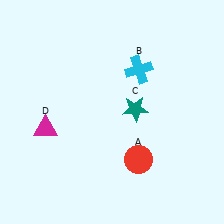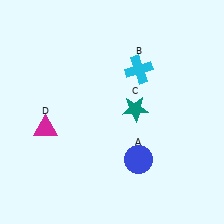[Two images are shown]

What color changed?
The circle (A) changed from red in Image 1 to blue in Image 2.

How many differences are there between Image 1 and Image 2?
There is 1 difference between the two images.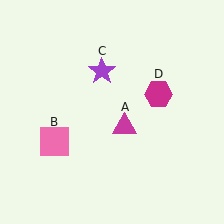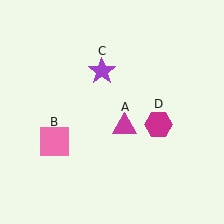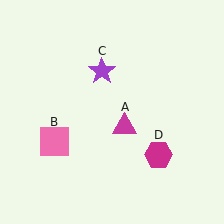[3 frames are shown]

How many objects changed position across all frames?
1 object changed position: magenta hexagon (object D).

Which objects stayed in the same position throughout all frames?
Magenta triangle (object A) and pink square (object B) and purple star (object C) remained stationary.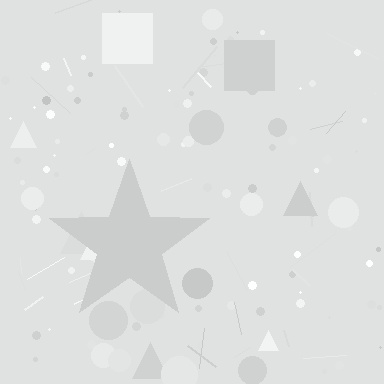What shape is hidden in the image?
A star is hidden in the image.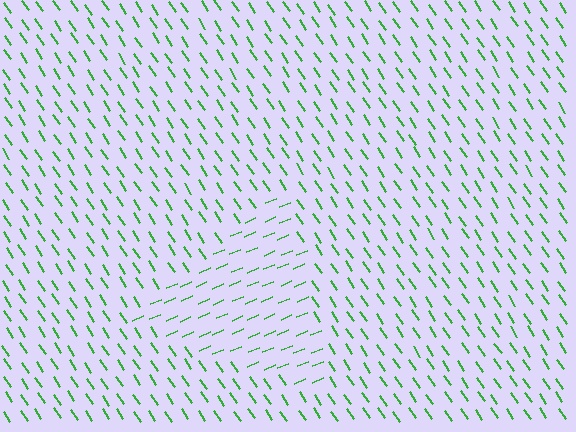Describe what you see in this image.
The image is filled with small green line segments. A triangle region in the image has lines oriented differently from the surrounding lines, creating a visible texture boundary.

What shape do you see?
I see a triangle.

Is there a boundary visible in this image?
Yes, there is a texture boundary formed by a change in line orientation.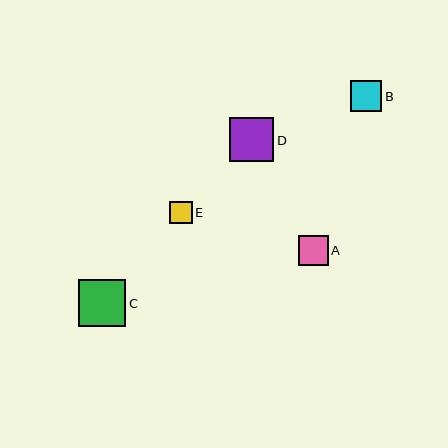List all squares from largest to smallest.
From largest to smallest: C, D, B, A, E.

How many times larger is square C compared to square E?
Square C is approximately 2.1 times the size of square E.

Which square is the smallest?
Square E is the smallest with a size of approximately 23 pixels.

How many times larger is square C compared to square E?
Square C is approximately 2.1 times the size of square E.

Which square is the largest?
Square C is the largest with a size of approximately 47 pixels.